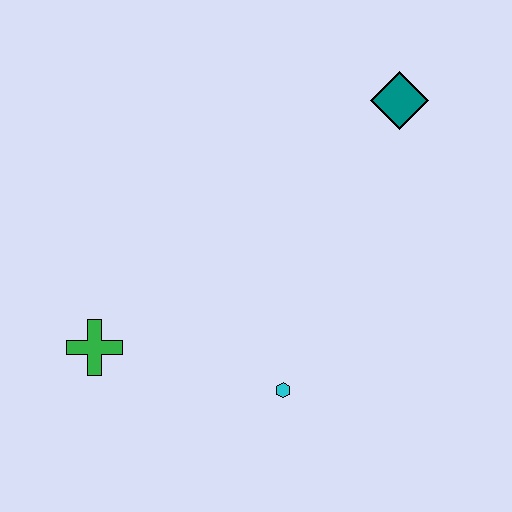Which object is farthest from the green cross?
The teal diamond is farthest from the green cross.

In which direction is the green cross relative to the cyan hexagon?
The green cross is to the left of the cyan hexagon.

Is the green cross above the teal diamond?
No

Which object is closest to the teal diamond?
The cyan hexagon is closest to the teal diamond.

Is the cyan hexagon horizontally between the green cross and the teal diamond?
Yes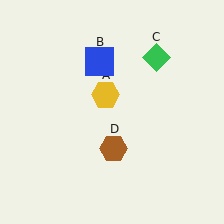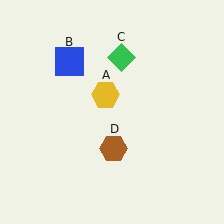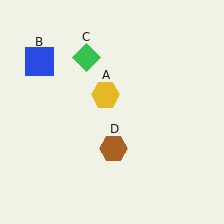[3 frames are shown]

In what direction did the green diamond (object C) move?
The green diamond (object C) moved left.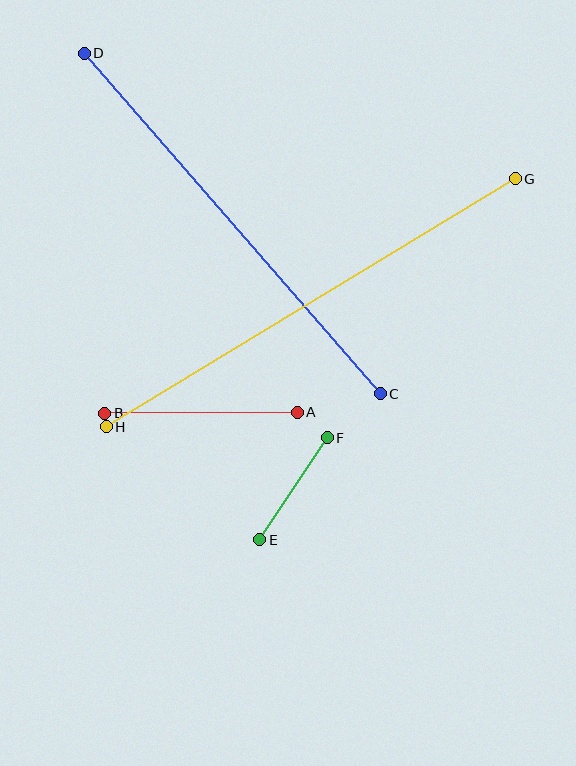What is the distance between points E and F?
The distance is approximately 123 pixels.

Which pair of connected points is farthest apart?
Points G and H are farthest apart.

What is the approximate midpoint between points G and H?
The midpoint is at approximately (311, 303) pixels.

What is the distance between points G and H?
The distance is approximately 478 pixels.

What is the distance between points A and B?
The distance is approximately 193 pixels.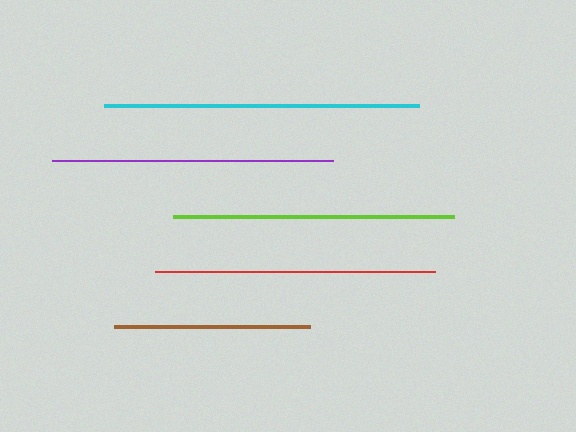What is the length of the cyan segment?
The cyan segment is approximately 315 pixels long.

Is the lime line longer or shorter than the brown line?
The lime line is longer than the brown line.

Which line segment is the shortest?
The brown line is the shortest at approximately 196 pixels.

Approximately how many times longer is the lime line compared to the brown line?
The lime line is approximately 1.4 times the length of the brown line.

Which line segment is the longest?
The cyan line is the longest at approximately 315 pixels.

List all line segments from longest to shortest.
From longest to shortest: cyan, lime, purple, red, brown.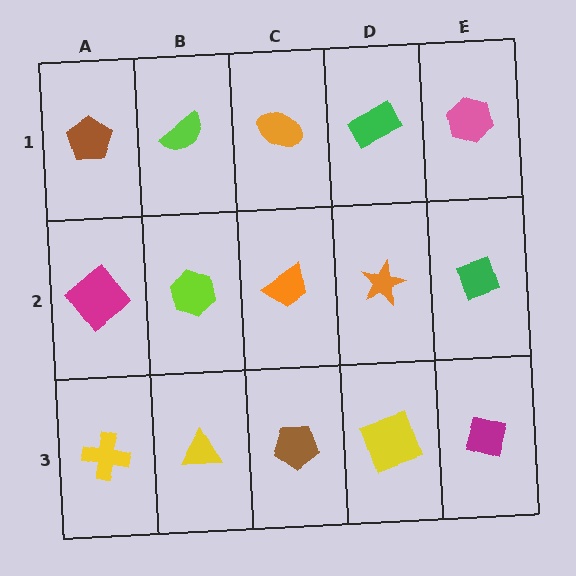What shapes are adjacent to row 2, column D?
A green rectangle (row 1, column D), a yellow square (row 3, column D), an orange trapezoid (row 2, column C), a green diamond (row 2, column E).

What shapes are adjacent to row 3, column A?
A magenta diamond (row 2, column A), a yellow triangle (row 3, column B).